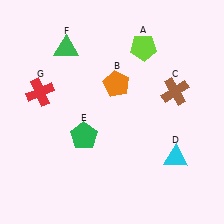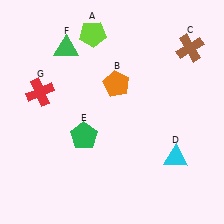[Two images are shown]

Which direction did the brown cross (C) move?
The brown cross (C) moved up.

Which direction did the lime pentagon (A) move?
The lime pentagon (A) moved left.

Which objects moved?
The objects that moved are: the lime pentagon (A), the brown cross (C).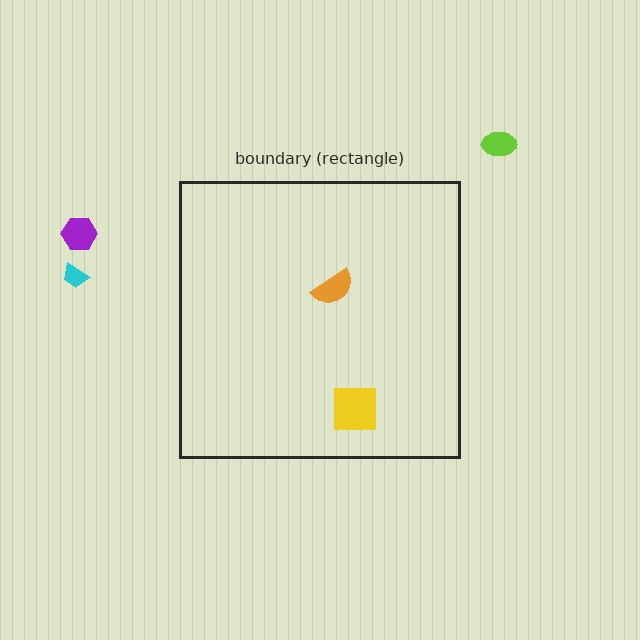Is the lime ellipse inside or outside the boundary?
Outside.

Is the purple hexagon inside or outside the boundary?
Outside.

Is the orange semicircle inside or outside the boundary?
Inside.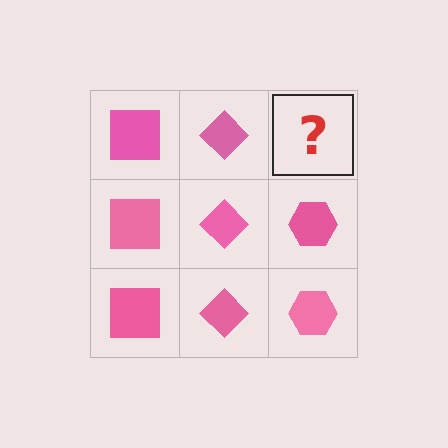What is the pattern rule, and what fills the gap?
The rule is that each column has a consistent shape. The gap should be filled with a pink hexagon.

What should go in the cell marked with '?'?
The missing cell should contain a pink hexagon.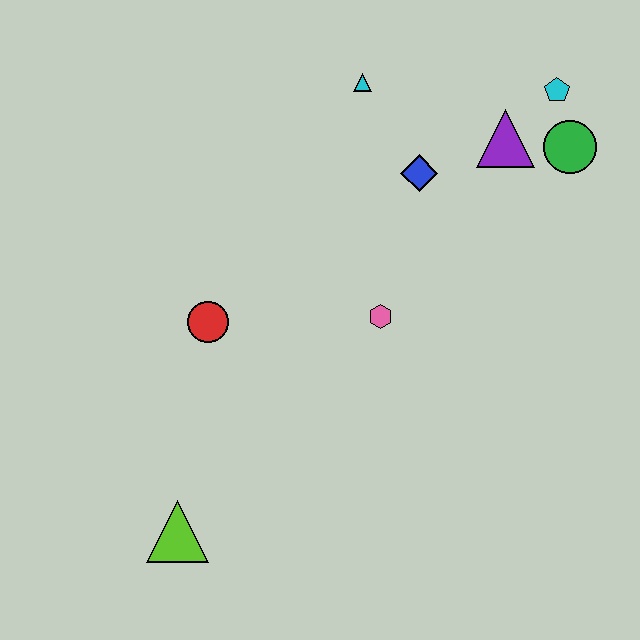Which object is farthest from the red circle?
The cyan pentagon is farthest from the red circle.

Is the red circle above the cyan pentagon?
No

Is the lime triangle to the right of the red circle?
No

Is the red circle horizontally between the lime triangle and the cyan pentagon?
Yes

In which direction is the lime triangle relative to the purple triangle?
The lime triangle is below the purple triangle.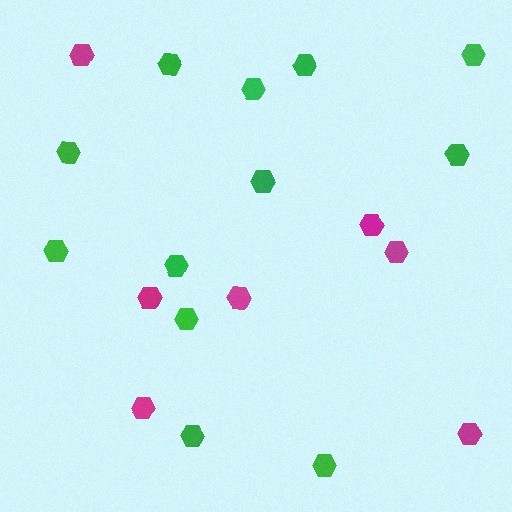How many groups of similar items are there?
There are 2 groups: one group of green hexagons (12) and one group of magenta hexagons (7).